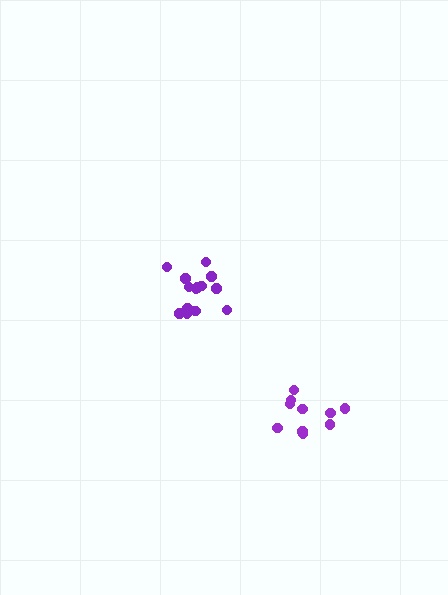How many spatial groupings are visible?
There are 2 spatial groupings.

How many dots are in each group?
Group 1: 14 dots, Group 2: 10 dots (24 total).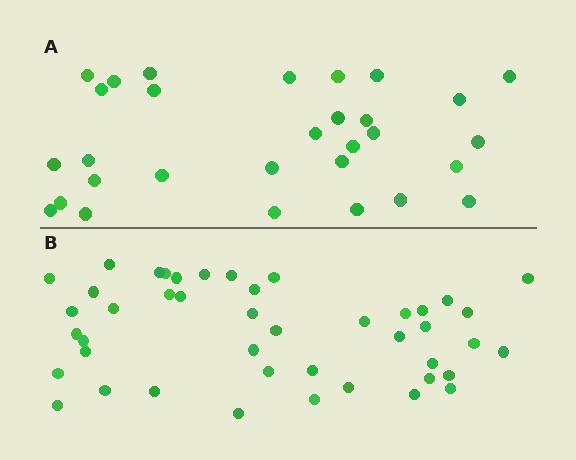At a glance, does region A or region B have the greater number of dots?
Region B (the bottom region) has more dots.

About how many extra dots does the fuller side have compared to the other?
Region B has approximately 15 more dots than region A.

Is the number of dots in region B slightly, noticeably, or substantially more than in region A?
Region B has substantially more. The ratio is roughly 1.5 to 1.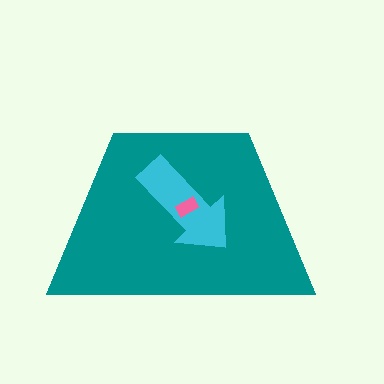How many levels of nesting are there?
3.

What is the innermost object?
The pink rectangle.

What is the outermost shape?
The teal trapezoid.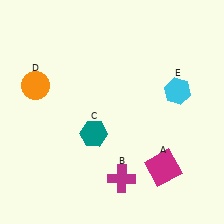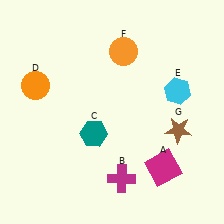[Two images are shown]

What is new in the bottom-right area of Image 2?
A brown star (G) was added in the bottom-right area of Image 2.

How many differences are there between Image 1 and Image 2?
There are 2 differences between the two images.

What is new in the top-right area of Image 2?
An orange circle (F) was added in the top-right area of Image 2.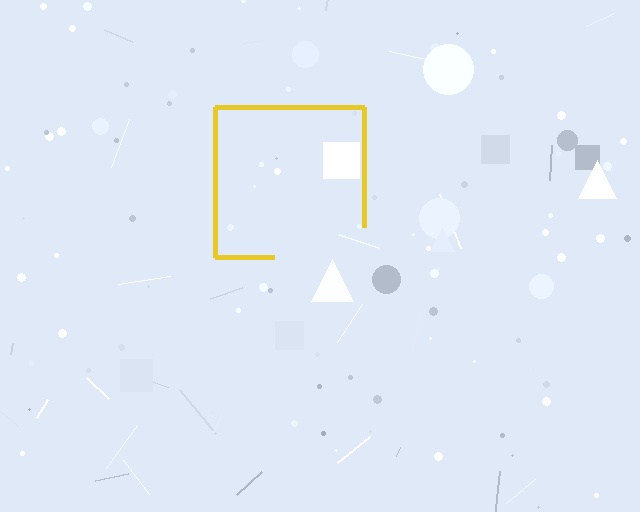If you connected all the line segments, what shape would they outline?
They would outline a square.